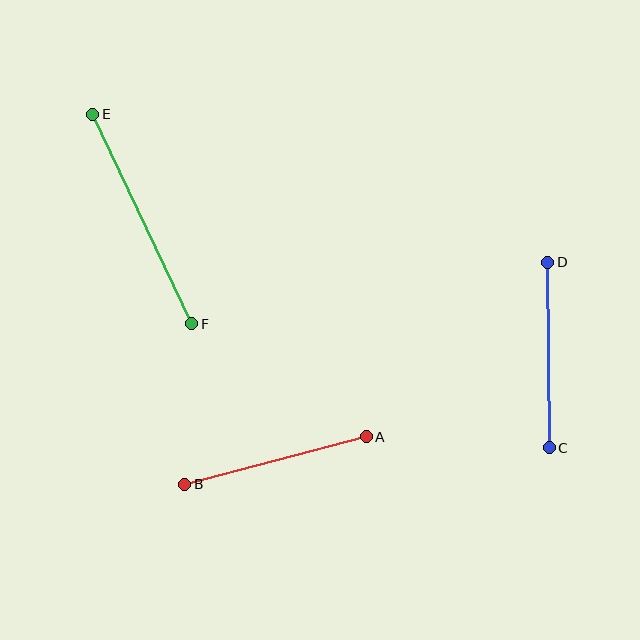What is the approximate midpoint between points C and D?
The midpoint is at approximately (549, 355) pixels.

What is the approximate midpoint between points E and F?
The midpoint is at approximately (142, 219) pixels.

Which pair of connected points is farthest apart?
Points E and F are farthest apart.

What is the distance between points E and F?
The distance is approximately 232 pixels.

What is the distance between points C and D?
The distance is approximately 186 pixels.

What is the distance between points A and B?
The distance is approximately 187 pixels.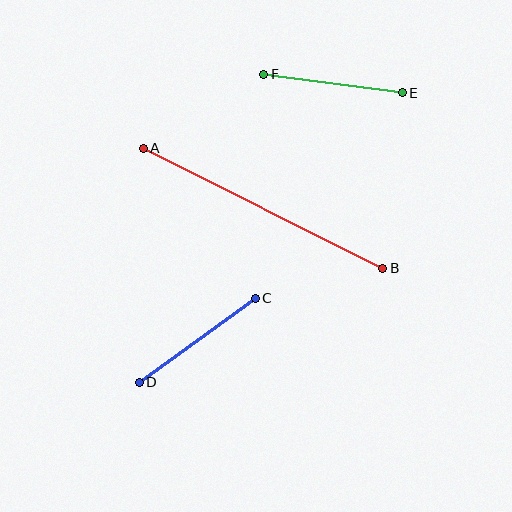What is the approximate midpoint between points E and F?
The midpoint is at approximately (333, 84) pixels.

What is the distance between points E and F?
The distance is approximately 139 pixels.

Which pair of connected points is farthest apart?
Points A and B are farthest apart.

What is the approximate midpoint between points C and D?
The midpoint is at approximately (197, 340) pixels.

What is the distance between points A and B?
The distance is approximately 268 pixels.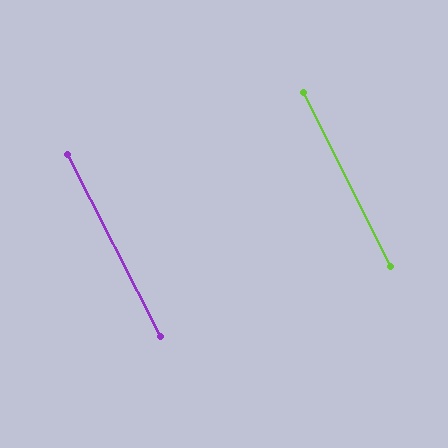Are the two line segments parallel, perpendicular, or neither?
Parallel — their directions differ by only 0.6°.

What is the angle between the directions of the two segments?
Approximately 1 degree.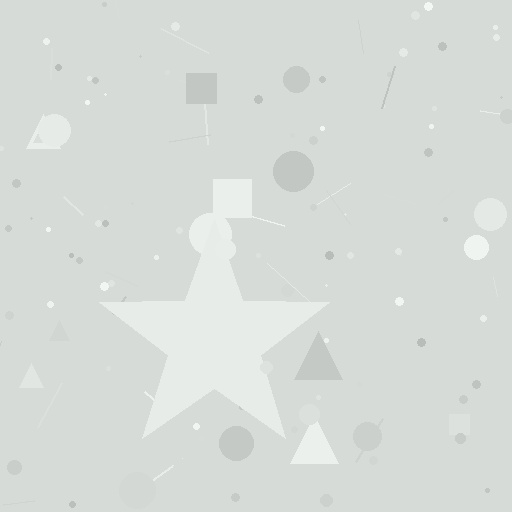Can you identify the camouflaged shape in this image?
The camouflaged shape is a star.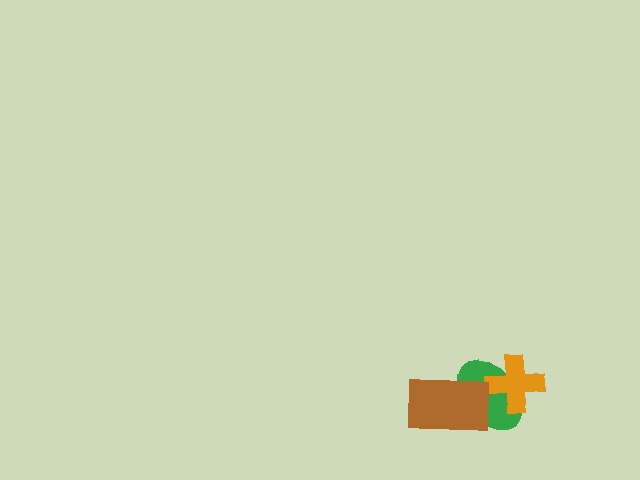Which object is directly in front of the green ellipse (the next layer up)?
The orange cross is directly in front of the green ellipse.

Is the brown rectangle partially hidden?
No, no other shape covers it.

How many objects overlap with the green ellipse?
2 objects overlap with the green ellipse.